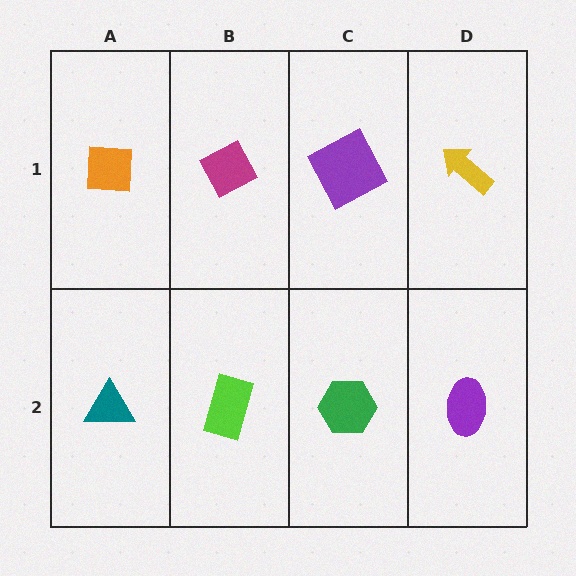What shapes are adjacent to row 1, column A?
A teal triangle (row 2, column A), a magenta diamond (row 1, column B).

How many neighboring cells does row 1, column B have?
3.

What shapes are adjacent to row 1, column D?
A purple ellipse (row 2, column D), a purple square (row 1, column C).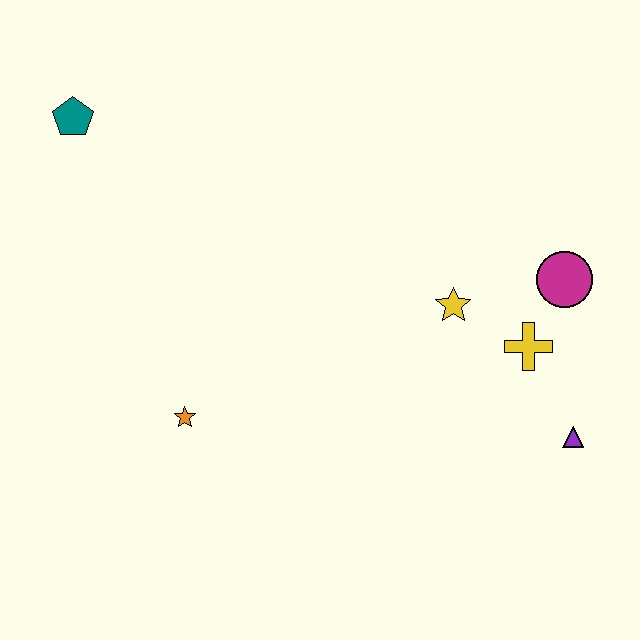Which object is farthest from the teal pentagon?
The purple triangle is farthest from the teal pentagon.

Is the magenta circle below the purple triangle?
No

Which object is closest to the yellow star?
The yellow cross is closest to the yellow star.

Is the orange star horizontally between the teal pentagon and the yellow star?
Yes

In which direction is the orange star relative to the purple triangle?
The orange star is to the left of the purple triangle.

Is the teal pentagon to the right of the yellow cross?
No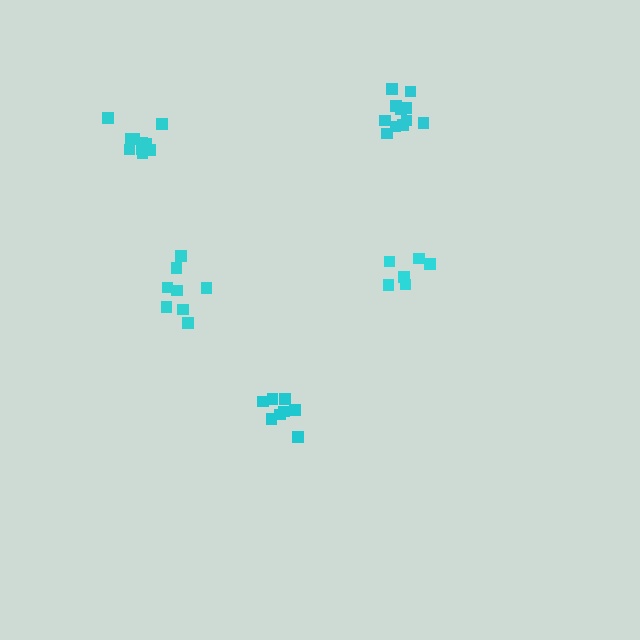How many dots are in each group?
Group 1: 8 dots, Group 2: 6 dots, Group 3: 10 dots, Group 4: 8 dots, Group 5: 11 dots (43 total).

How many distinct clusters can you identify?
There are 5 distinct clusters.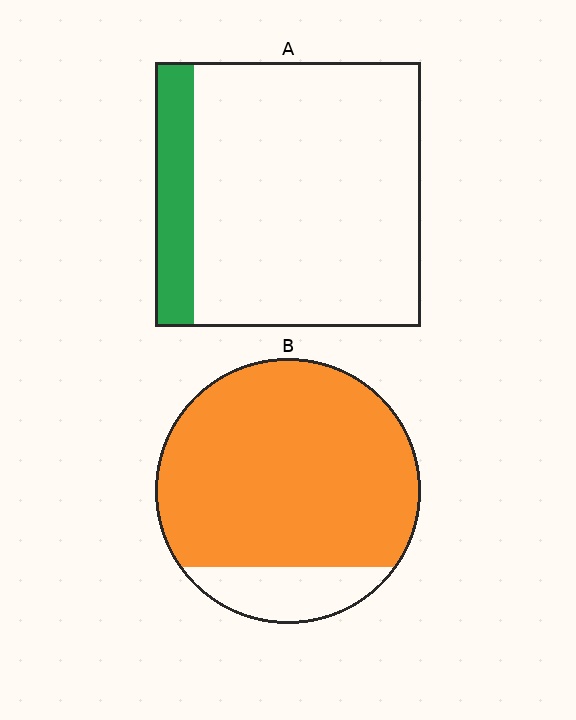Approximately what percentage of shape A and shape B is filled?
A is approximately 15% and B is approximately 85%.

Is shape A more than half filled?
No.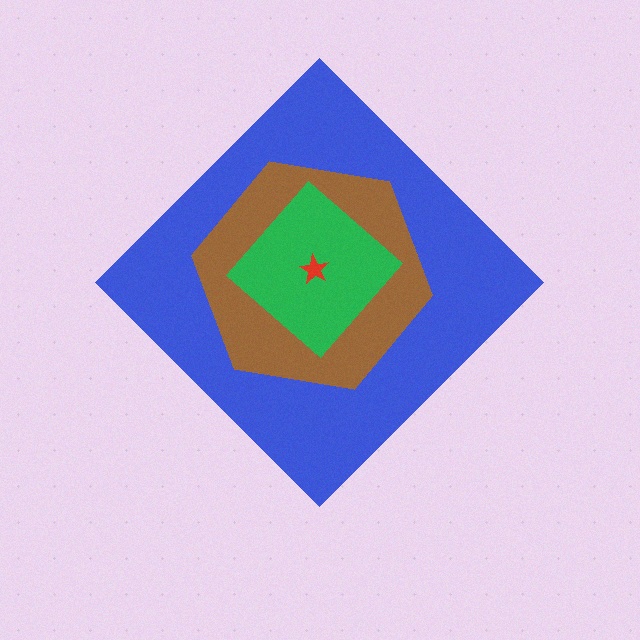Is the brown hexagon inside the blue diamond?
Yes.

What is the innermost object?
The red star.